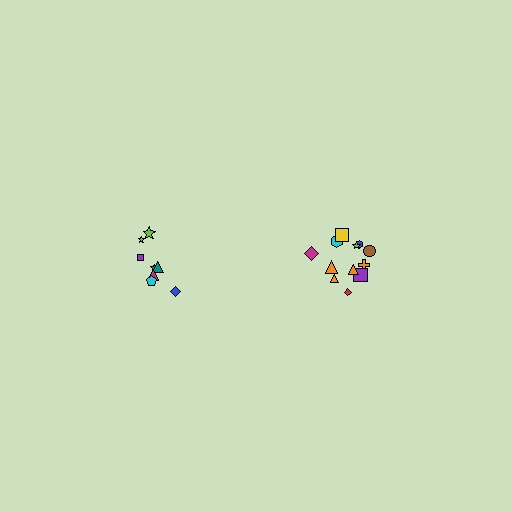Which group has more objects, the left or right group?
The right group.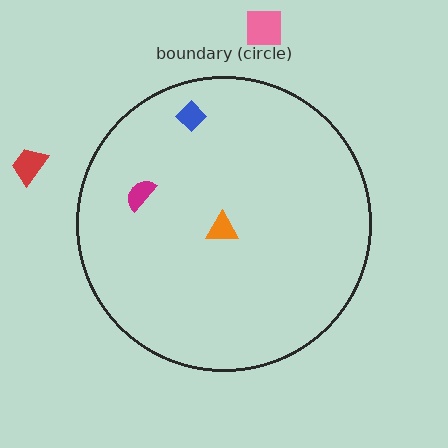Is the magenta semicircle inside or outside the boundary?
Inside.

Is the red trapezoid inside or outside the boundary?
Outside.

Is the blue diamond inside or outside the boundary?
Inside.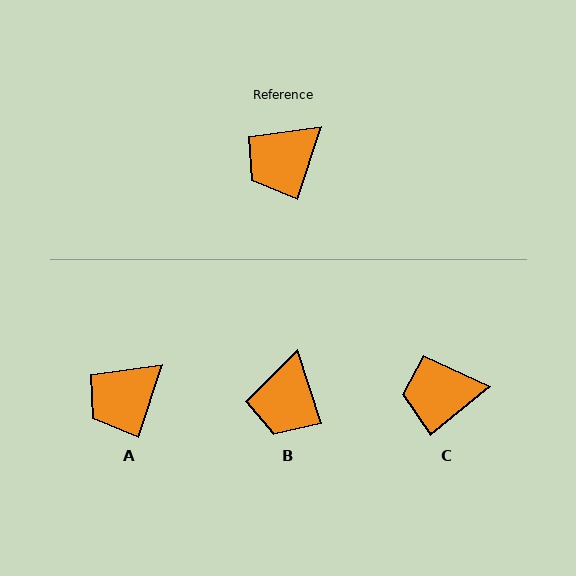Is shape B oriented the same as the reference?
No, it is off by about 36 degrees.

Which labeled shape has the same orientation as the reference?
A.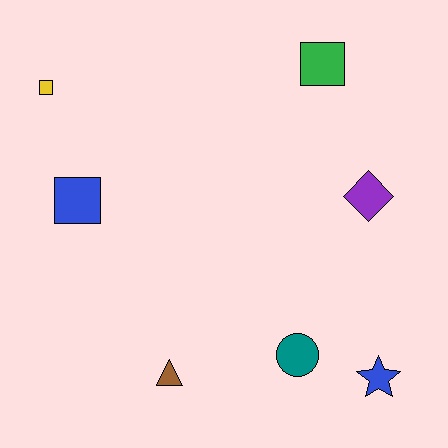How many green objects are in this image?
There is 1 green object.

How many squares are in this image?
There are 3 squares.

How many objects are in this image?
There are 7 objects.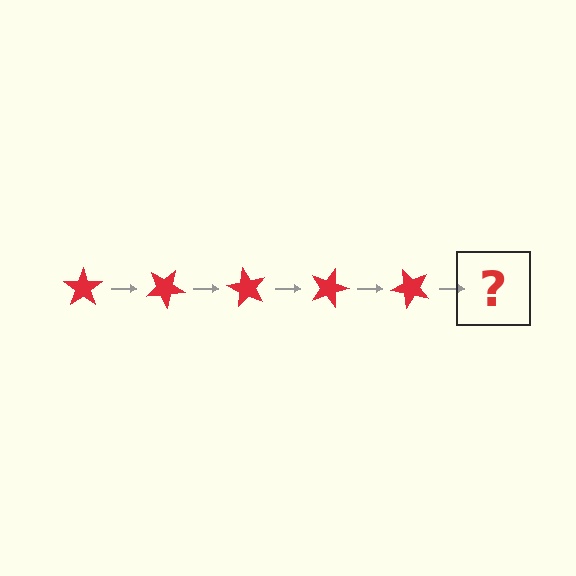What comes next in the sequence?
The next element should be a red star rotated 150 degrees.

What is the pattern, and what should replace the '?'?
The pattern is that the star rotates 30 degrees each step. The '?' should be a red star rotated 150 degrees.